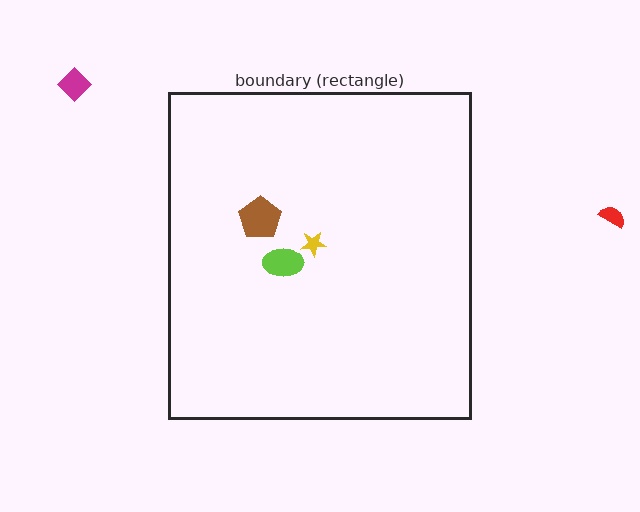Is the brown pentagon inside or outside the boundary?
Inside.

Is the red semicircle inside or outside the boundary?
Outside.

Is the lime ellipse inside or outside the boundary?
Inside.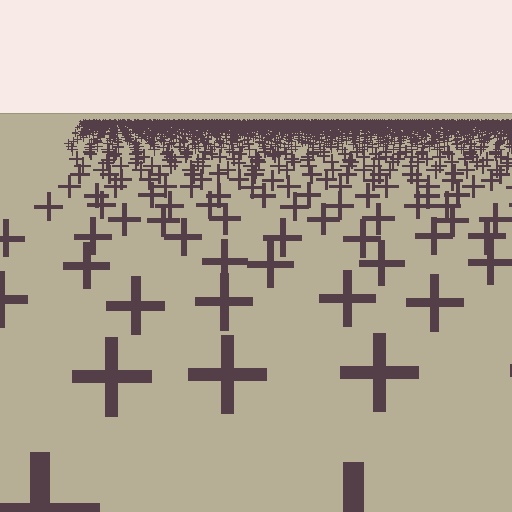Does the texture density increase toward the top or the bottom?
Density increases toward the top.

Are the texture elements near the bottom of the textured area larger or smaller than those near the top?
Larger. Near the bottom, elements are closer to the viewer and appear at a bigger on-screen size.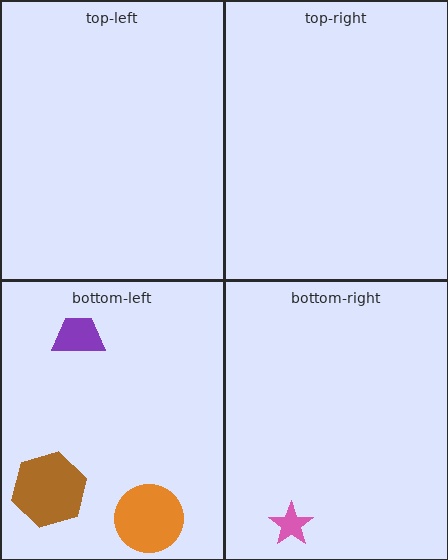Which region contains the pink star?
The bottom-right region.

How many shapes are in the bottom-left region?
3.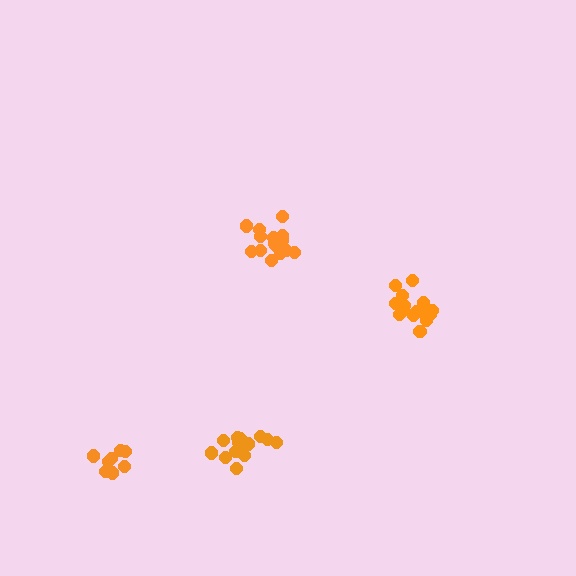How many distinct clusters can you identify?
There are 4 distinct clusters.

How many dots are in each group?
Group 1: 15 dots, Group 2: 9 dots, Group 3: 15 dots, Group 4: 15 dots (54 total).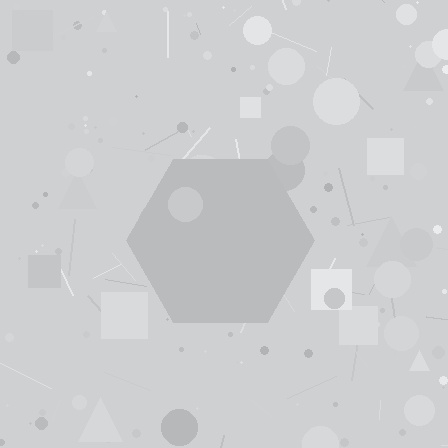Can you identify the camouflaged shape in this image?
The camouflaged shape is a hexagon.